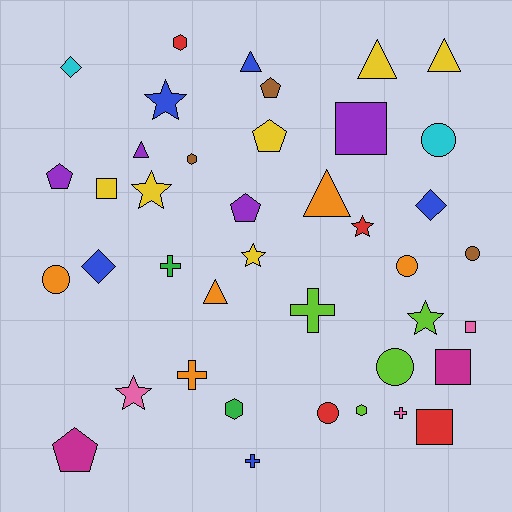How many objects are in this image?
There are 40 objects.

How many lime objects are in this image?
There are 4 lime objects.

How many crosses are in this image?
There are 5 crosses.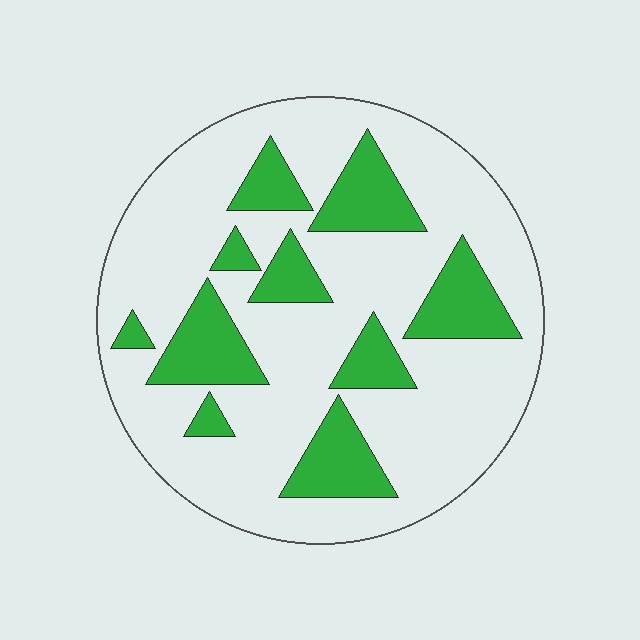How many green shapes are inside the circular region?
10.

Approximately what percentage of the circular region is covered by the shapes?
Approximately 25%.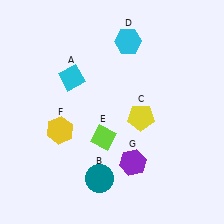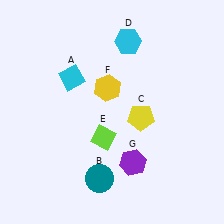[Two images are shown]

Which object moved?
The yellow hexagon (F) moved right.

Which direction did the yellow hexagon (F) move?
The yellow hexagon (F) moved right.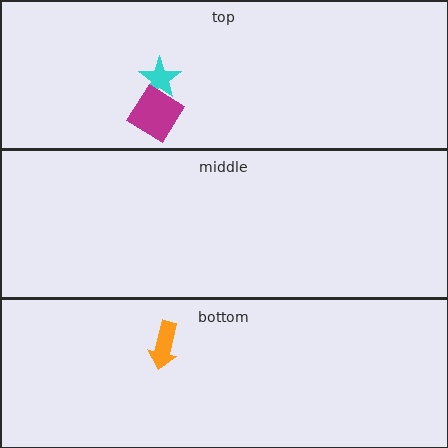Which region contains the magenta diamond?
The top region.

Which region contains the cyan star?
The top region.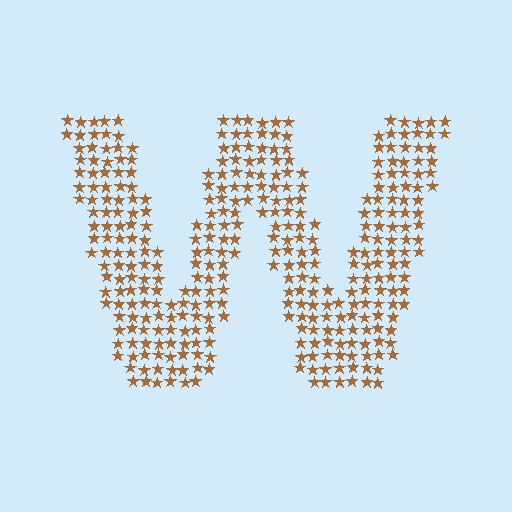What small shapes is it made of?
It is made of small stars.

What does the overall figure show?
The overall figure shows the letter W.